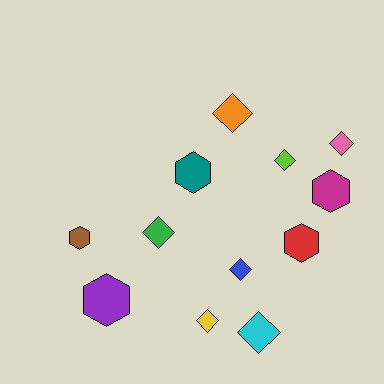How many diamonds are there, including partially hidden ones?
There are 7 diamonds.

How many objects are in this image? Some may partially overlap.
There are 12 objects.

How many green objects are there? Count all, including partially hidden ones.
There is 1 green object.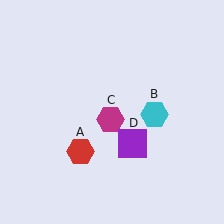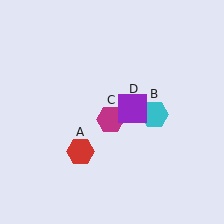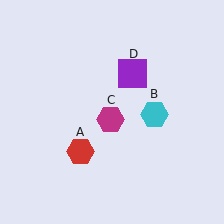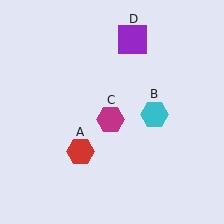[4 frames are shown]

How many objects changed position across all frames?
1 object changed position: purple square (object D).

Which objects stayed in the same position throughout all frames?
Red hexagon (object A) and cyan hexagon (object B) and magenta hexagon (object C) remained stationary.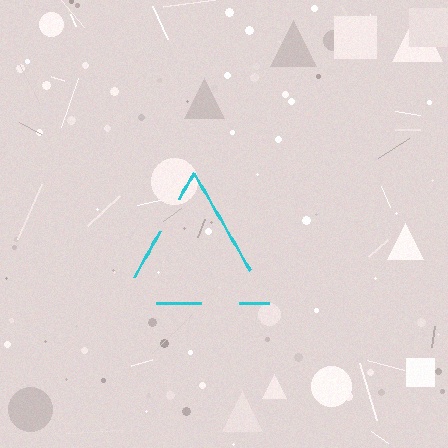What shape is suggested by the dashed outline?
The dashed outline suggests a triangle.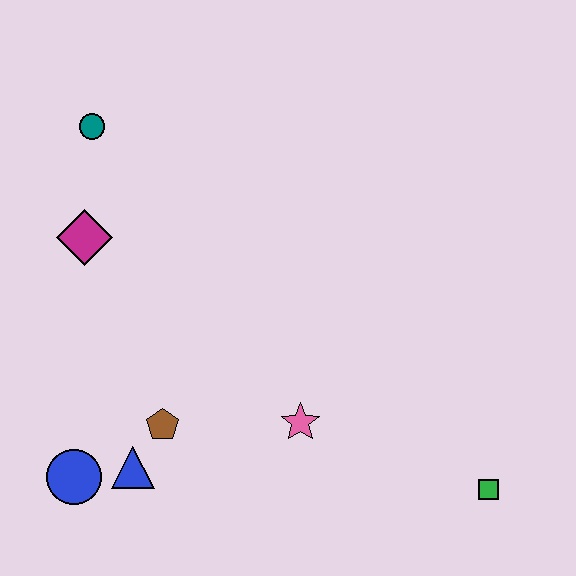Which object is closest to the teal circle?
The magenta diamond is closest to the teal circle.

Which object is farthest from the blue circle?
The green square is farthest from the blue circle.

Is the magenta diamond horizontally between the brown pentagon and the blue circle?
Yes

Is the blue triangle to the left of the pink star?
Yes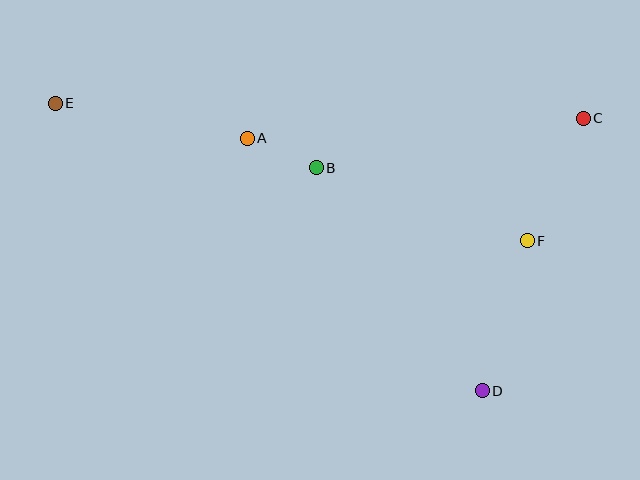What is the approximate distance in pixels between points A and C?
The distance between A and C is approximately 336 pixels.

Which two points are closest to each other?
Points A and B are closest to each other.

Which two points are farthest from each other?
Points C and E are farthest from each other.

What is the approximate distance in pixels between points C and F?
The distance between C and F is approximately 135 pixels.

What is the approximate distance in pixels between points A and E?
The distance between A and E is approximately 195 pixels.